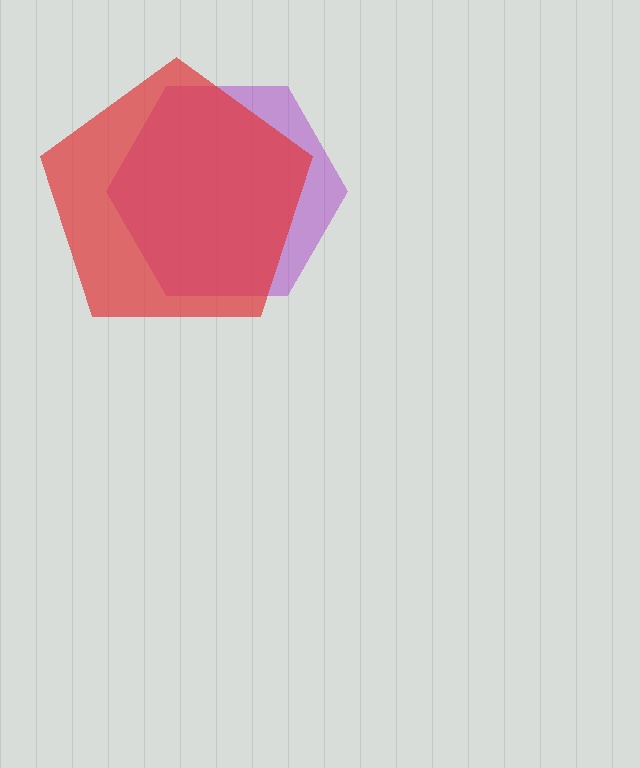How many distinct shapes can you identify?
There are 2 distinct shapes: a purple hexagon, a red pentagon.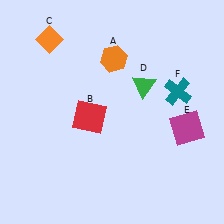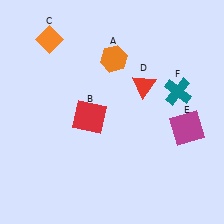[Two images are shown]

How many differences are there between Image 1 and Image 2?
There is 1 difference between the two images.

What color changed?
The triangle (D) changed from green in Image 1 to red in Image 2.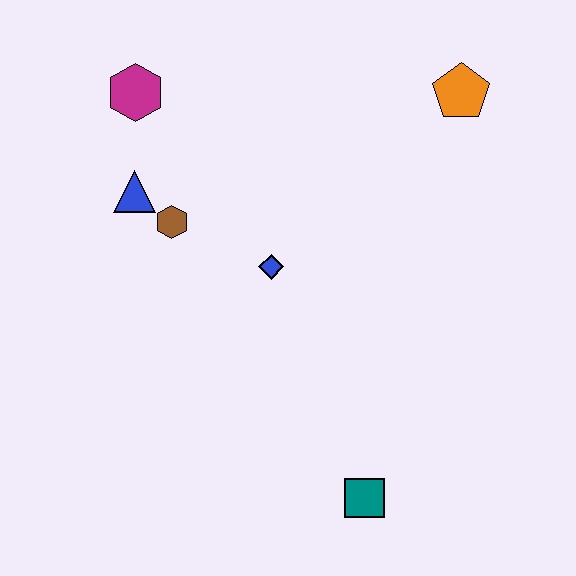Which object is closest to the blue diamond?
The brown hexagon is closest to the blue diamond.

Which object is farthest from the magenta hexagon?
The teal square is farthest from the magenta hexagon.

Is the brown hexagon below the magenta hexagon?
Yes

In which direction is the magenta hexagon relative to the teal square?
The magenta hexagon is above the teal square.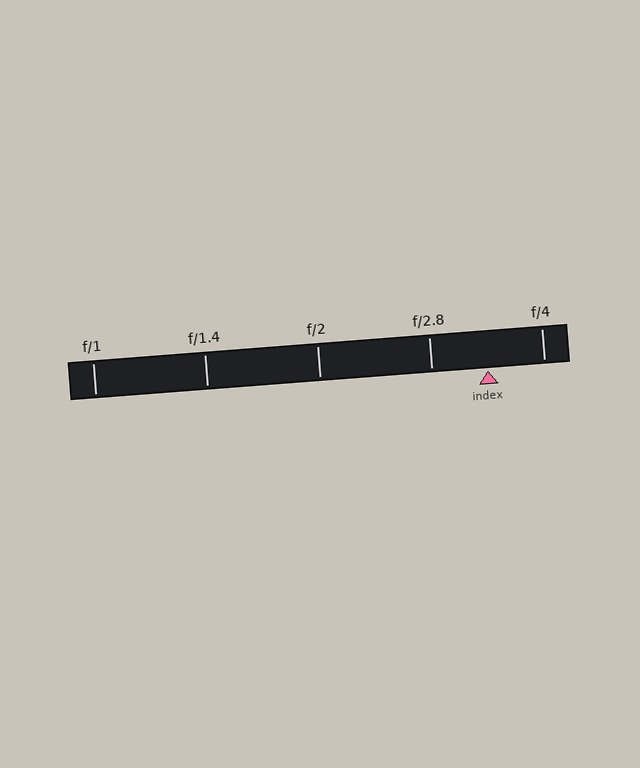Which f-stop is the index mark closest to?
The index mark is closest to f/2.8.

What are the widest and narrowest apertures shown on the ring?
The widest aperture shown is f/1 and the narrowest is f/4.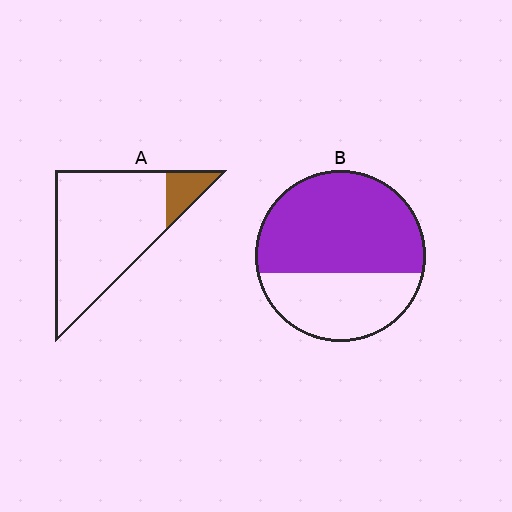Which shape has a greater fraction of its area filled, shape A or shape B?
Shape B.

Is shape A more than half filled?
No.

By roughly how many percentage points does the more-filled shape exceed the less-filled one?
By roughly 50 percentage points (B over A).